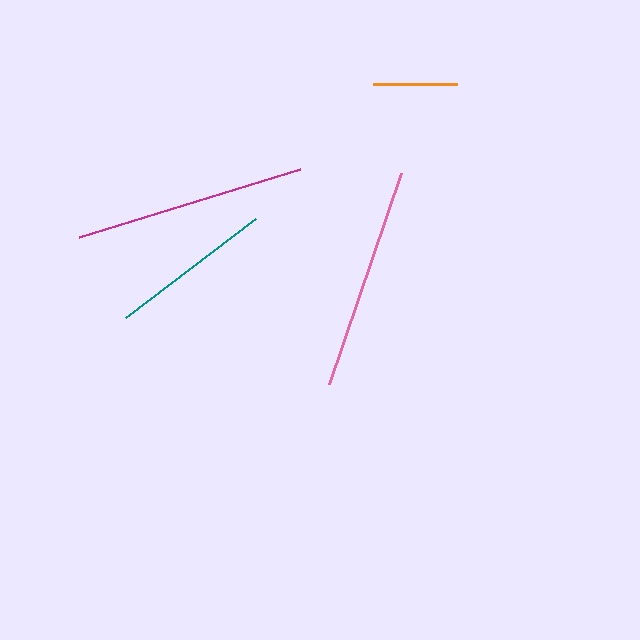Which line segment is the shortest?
The orange line is the shortest at approximately 84 pixels.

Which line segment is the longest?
The magenta line is the longest at approximately 231 pixels.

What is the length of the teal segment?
The teal segment is approximately 163 pixels long.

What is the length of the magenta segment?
The magenta segment is approximately 231 pixels long.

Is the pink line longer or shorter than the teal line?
The pink line is longer than the teal line.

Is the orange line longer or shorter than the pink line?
The pink line is longer than the orange line.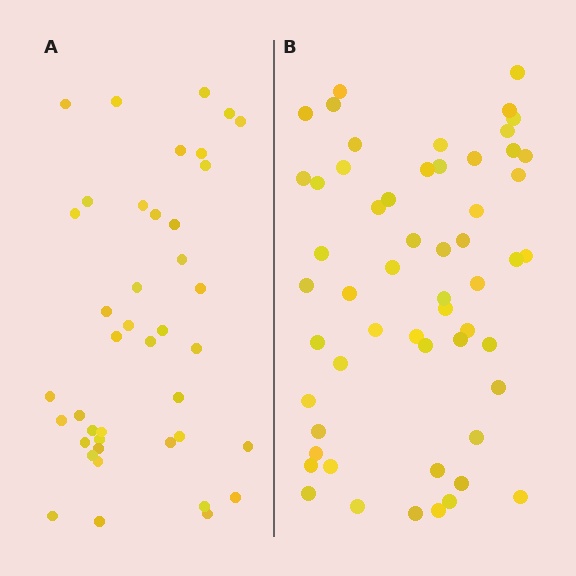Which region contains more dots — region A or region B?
Region B (the right region) has more dots.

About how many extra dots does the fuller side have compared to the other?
Region B has approximately 15 more dots than region A.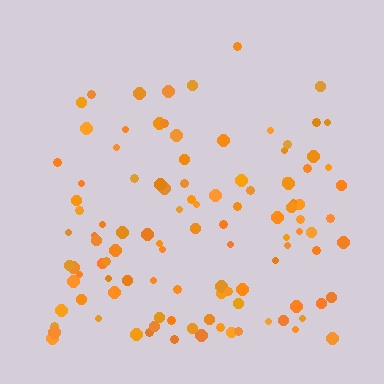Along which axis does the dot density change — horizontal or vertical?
Vertical.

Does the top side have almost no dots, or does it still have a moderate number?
Still a moderate number, just noticeably fewer than the bottom.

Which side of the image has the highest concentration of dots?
The bottom.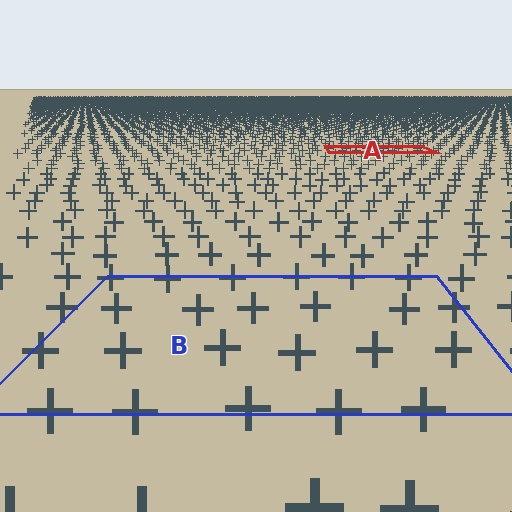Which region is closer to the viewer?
Region B is closer. The texture elements there are larger and more spread out.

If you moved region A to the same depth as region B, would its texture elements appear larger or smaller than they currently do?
They would appear larger. At a closer depth, the same texture elements are projected at a bigger on-screen size.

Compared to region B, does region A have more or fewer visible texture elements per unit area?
Region A has more texture elements per unit area — they are packed more densely because it is farther away.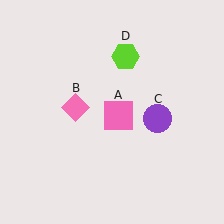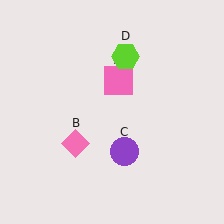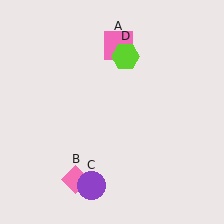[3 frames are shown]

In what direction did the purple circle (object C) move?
The purple circle (object C) moved down and to the left.